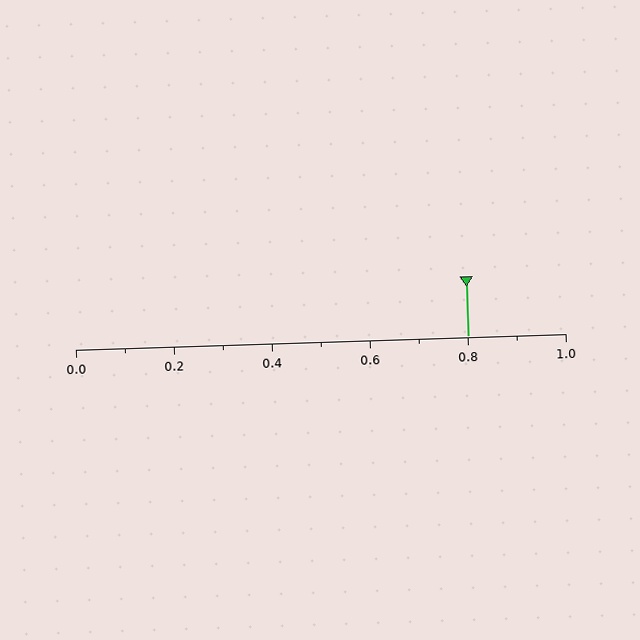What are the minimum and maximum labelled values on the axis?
The axis runs from 0.0 to 1.0.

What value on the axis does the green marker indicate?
The marker indicates approximately 0.8.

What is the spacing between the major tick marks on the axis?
The major ticks are spaced 0.2 apart.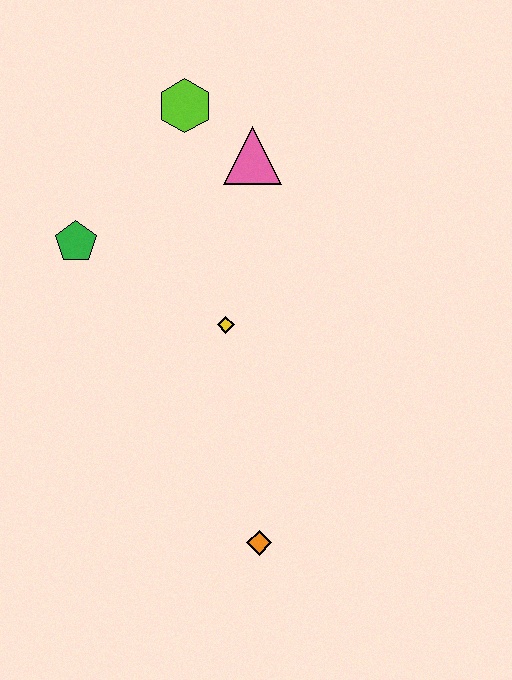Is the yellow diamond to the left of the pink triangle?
Yes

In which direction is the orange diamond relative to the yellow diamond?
The orange diamond is below the yellow diamond.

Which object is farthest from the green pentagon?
The orange diamond is farthest from the green pentagon.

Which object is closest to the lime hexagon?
The pink triangle is closest to the lime hexagon.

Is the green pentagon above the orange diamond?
Yes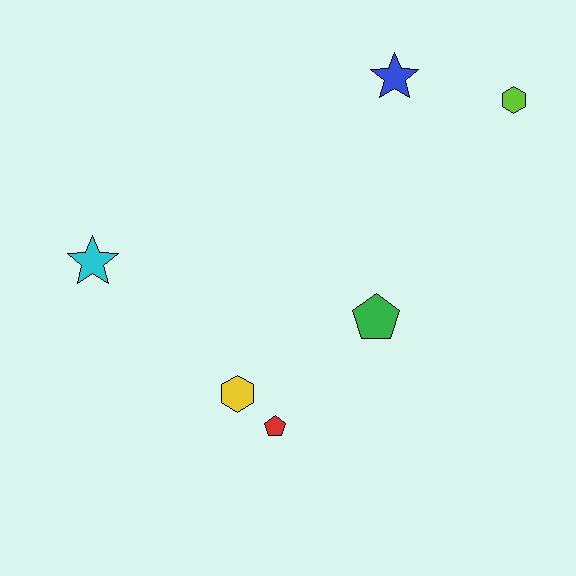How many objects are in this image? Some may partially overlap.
There are 6 objects.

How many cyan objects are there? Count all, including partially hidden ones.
There is 1 cyan object.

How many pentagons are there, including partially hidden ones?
There are 2 pentagons.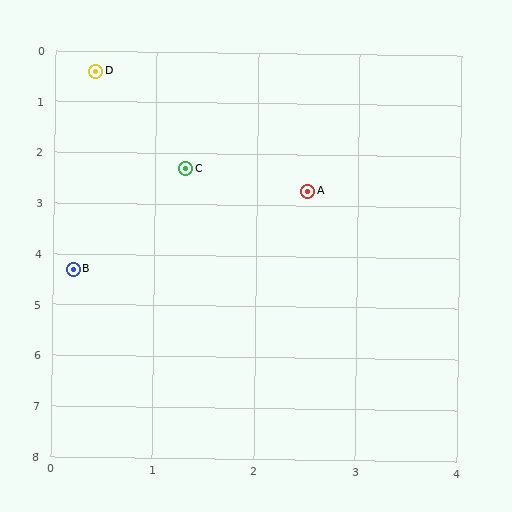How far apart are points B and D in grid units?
Points B and D are about 3.9 grid units apart.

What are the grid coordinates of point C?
Point C is at approximately (1.3, 2.3).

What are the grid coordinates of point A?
Point A is at approximately (2.5, 2.7).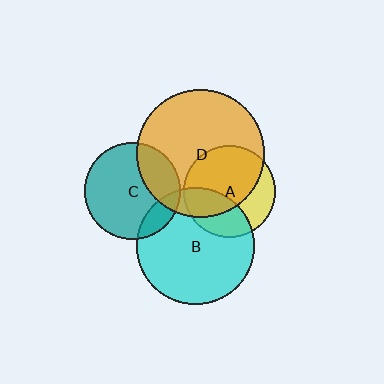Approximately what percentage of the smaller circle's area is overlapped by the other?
Approximately 15%.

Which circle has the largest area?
Circle D (orange).